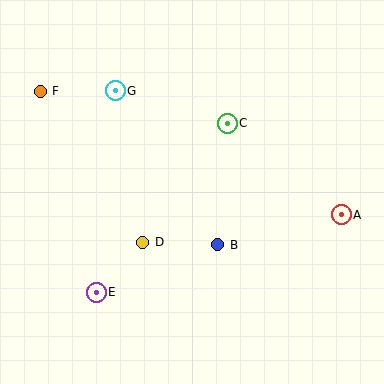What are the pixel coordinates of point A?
Point A is at (341, 215).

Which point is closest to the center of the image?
Point B at (218, 245) is closest to the center.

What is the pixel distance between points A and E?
The distance between A and E is 257 pixels.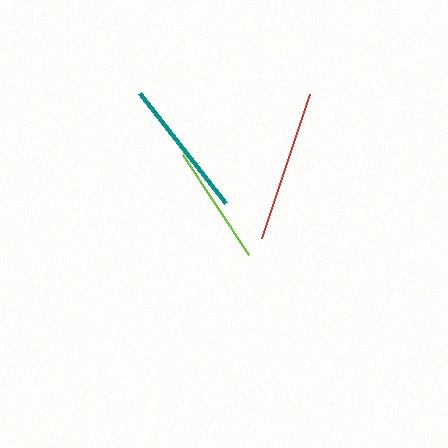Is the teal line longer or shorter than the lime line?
The teal line is longer than the lime line.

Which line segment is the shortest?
The lime line is the shortest at approximately 119 pixels.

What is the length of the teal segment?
The teal segment is approximately 139 pixels long.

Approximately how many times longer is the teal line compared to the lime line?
The teal line is approximately 1.2 times the length of the lime line.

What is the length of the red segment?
The red segment is approximately 152 pixels long.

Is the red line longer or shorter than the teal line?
The red line is longer than the teal line.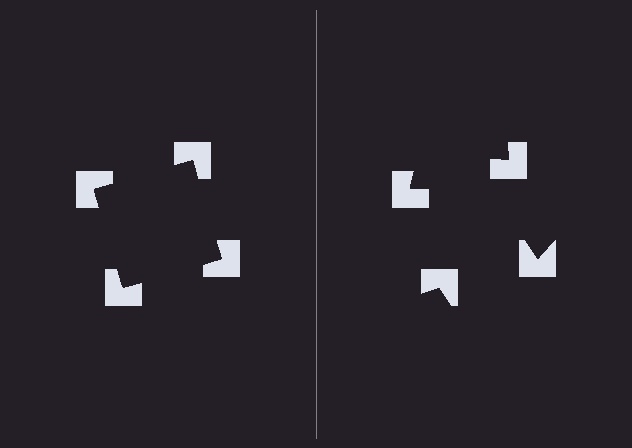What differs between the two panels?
The notched squares are positioned identically on both sides; only the wedge orientations differ. On the left they align to a square; on the right they are misaligned.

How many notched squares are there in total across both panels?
8 — 4 on each side.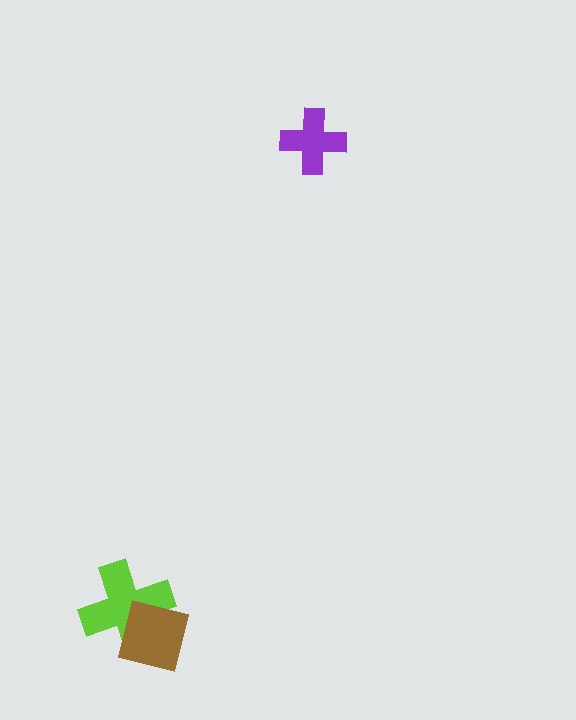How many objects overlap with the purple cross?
0 objects overlap with the purple cross.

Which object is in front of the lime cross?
The brown square is in front of the lime cross.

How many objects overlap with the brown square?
1 object overlaps with the brown square.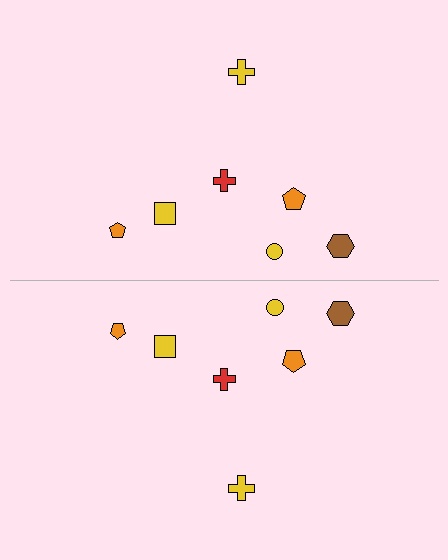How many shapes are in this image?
There are 14 shapes in this image.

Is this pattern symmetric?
Yes, this pattern has bilateral (reflection) symmetry.